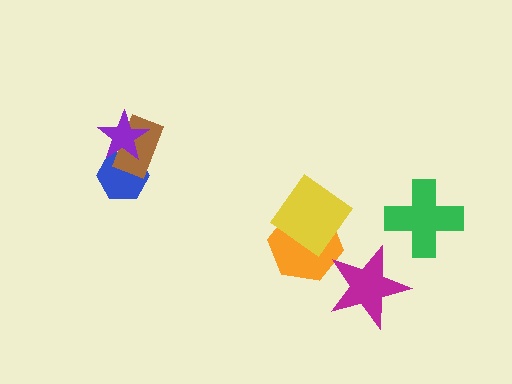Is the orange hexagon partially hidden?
Yes, it is partially covered by another shape.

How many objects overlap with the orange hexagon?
1 object overlaps with the orange hexagon.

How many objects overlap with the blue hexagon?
2 objects overlap with the blue hexagon.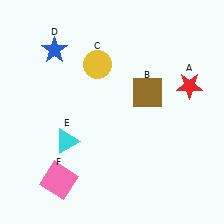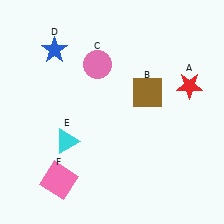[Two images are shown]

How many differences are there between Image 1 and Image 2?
There is 1 difference between the two images.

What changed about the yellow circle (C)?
In Image 1, C is yellow. In Image 2, it changed to pink.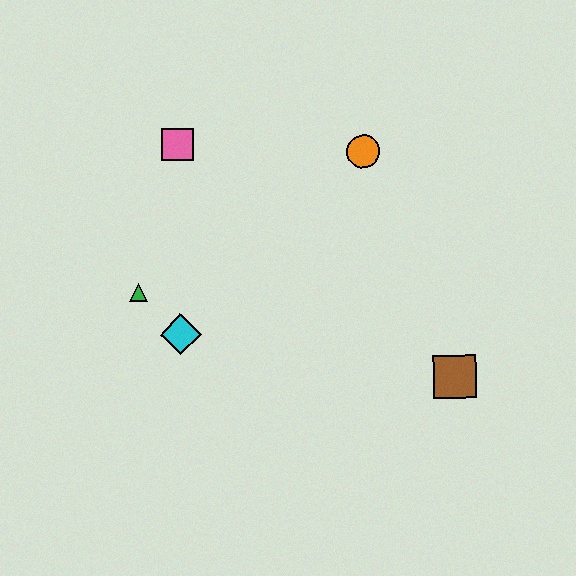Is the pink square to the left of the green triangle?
No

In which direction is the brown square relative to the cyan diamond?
The brown square is to the right of the cyan diamond.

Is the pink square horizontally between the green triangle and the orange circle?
Yes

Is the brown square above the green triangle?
No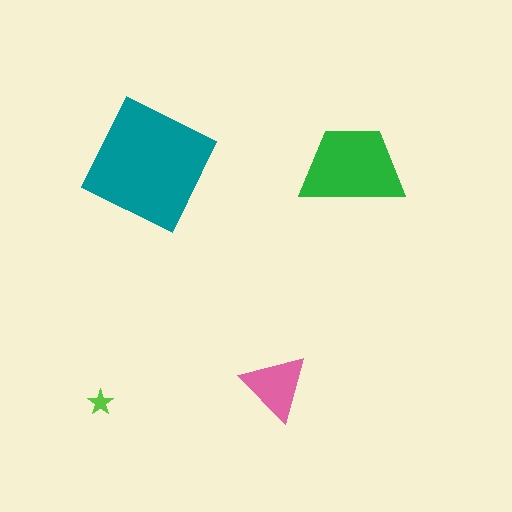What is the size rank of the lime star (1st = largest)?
4th.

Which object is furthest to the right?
The green trapezoid is rightmost.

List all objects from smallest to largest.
The lime star, the pink triangle, the green trapezoid, the teal square.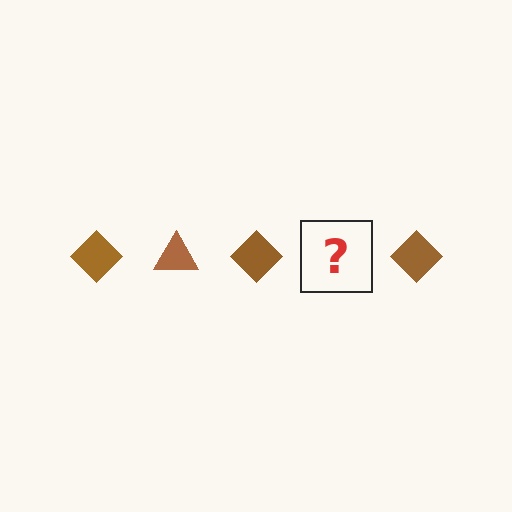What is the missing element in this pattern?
The missing element is a brown triangle.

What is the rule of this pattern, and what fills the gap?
The rule is that the pattern cycles through diamond, triangle shapes in brown. The gap should be filled with a brown triangle.